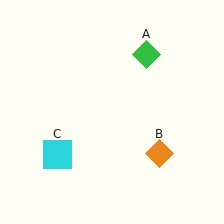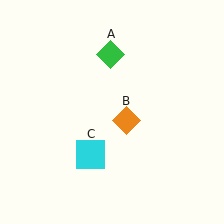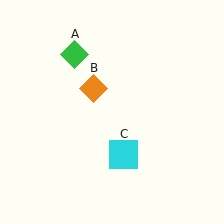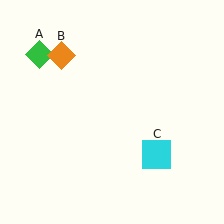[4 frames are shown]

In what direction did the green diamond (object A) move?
The green diamond (object A) moved left.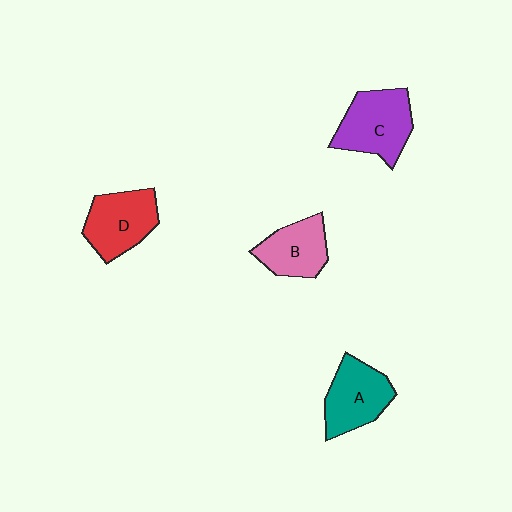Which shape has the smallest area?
Shape B (pink).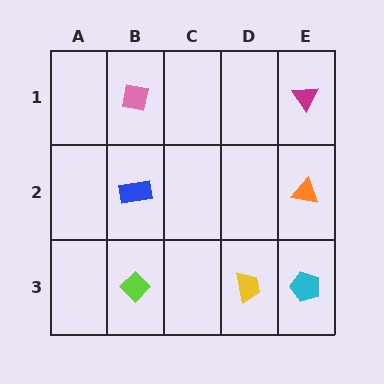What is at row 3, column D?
A yellow trapezoid.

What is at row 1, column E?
A magenta triangle.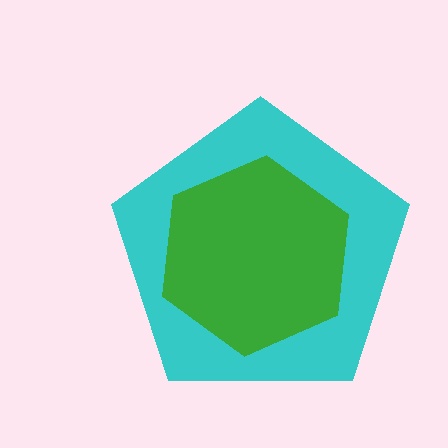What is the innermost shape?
The green hexagon.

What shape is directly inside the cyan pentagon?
The green hexagon.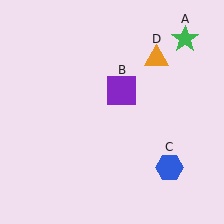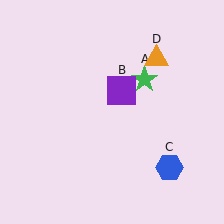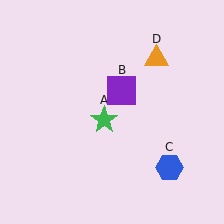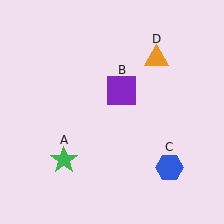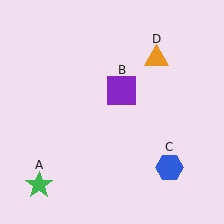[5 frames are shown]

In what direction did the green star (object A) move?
The green star (object A) moved down and to the left.